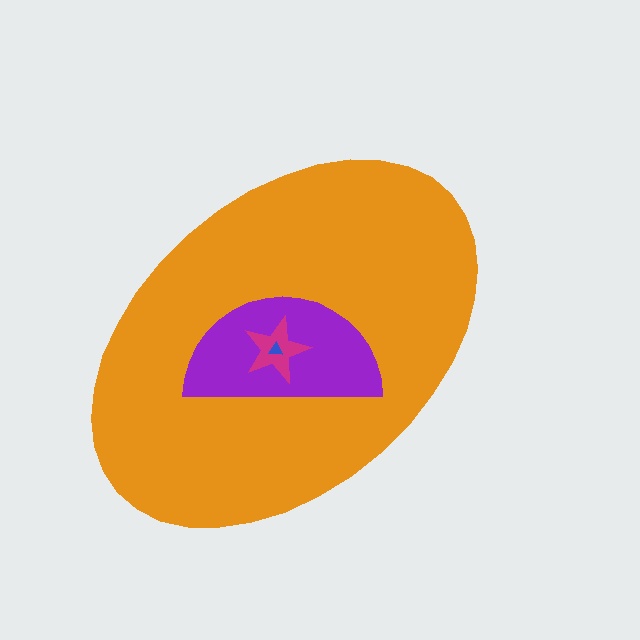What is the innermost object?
The blue triangle.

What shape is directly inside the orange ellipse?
The purple semicircle.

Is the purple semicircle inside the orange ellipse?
Yes.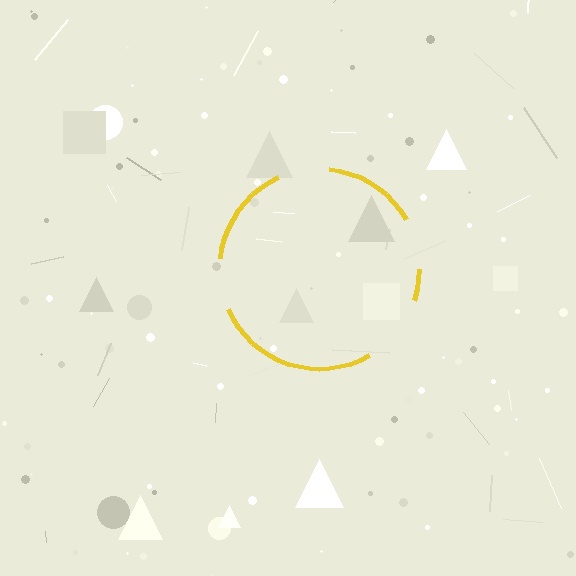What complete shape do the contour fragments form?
The contour fragments form a circle.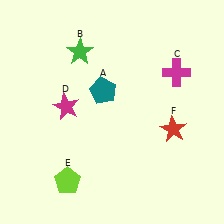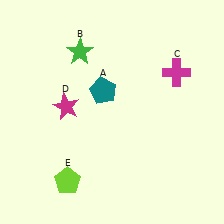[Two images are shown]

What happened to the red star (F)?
The red star (F) was removed in Image 2. It was in the bottom-right area of Image 1.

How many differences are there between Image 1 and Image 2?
There is 1 difference between the two images.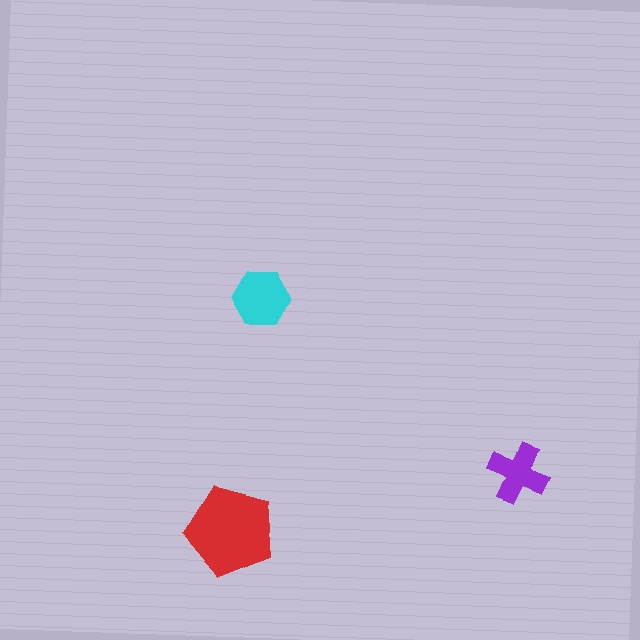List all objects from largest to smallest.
The red pentagon, the cyan hexagon, the purple cross.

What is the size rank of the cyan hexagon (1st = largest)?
2nd.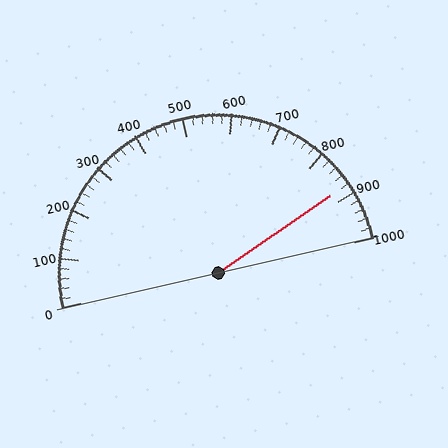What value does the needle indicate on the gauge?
The needle indicates approximately 880.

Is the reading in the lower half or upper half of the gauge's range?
The reading is in the upper half of the range (0 to 1000).